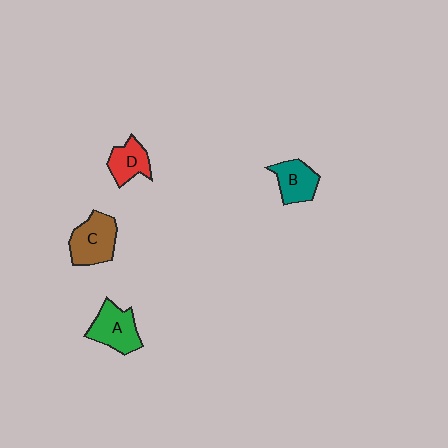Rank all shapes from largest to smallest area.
From largest to smallest: C (brown), A (green), B (teal), D (red).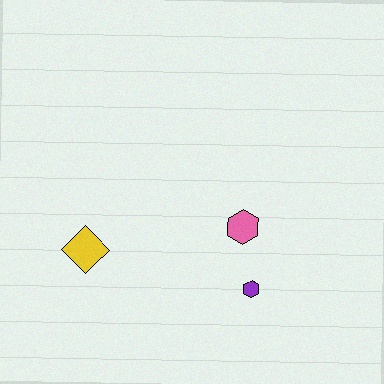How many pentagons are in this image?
There are no pentagons.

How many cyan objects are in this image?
There are no cyan objects.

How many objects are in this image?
There are 3 objects.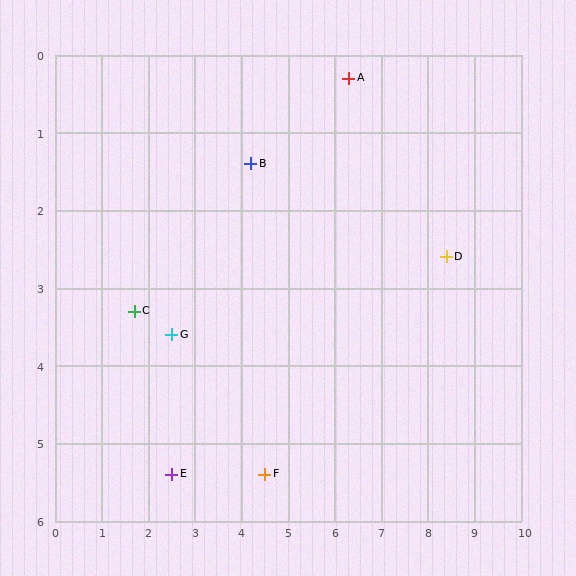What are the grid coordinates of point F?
Point F is at approximately (4.5, 5.4).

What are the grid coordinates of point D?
Point D is at approximately (8.4, 2.6).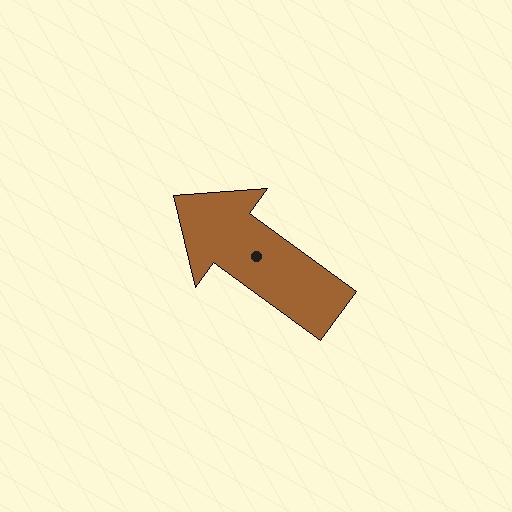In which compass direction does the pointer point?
Northwest.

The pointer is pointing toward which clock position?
Roughly 10 o'clock.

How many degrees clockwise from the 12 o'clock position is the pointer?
Approximately 306 degrees.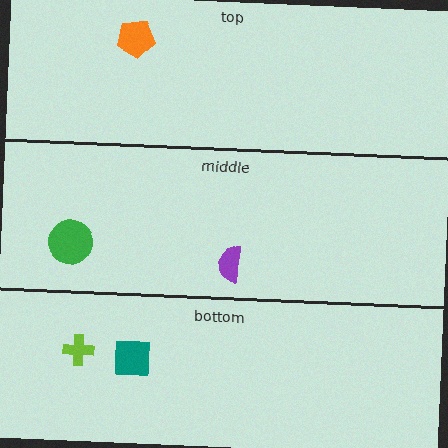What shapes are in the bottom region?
The lime cross, the teal square.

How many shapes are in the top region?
1.